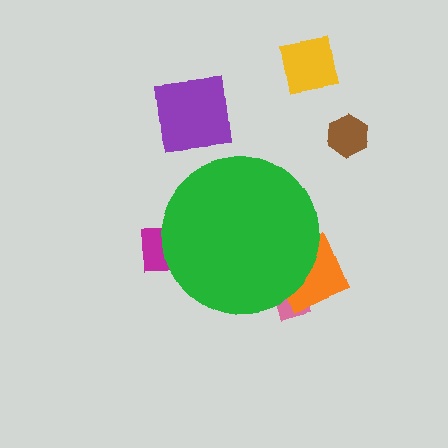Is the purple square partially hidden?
No, the purple square is fully visible.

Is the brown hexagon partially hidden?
No, the brown hexagon is fully visible.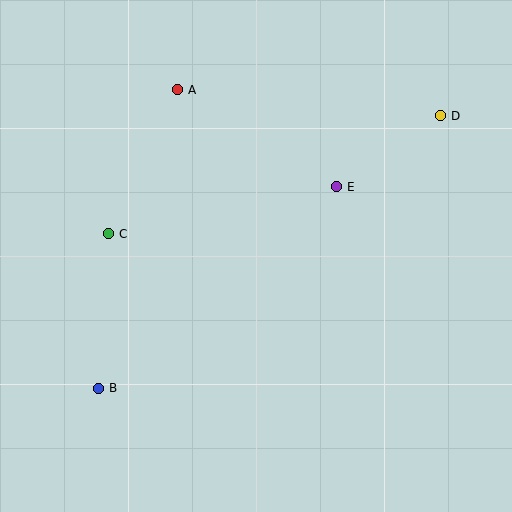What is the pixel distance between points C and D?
The distance between C and D is 352 pixels.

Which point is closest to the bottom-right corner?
Point E is closest to the bottom-right corner.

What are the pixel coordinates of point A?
Point A is at (178, 90).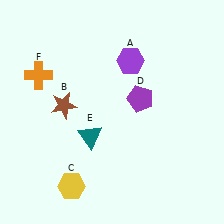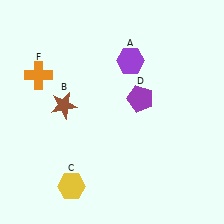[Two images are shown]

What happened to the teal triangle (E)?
The teal triangle (E) was removed in Image 2. It was in the bottom-left area of Image 1.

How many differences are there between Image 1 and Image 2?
There is 1 difference between the two images.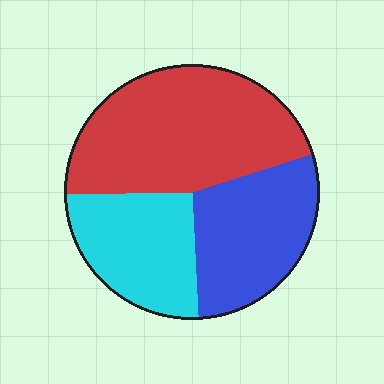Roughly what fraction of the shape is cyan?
Cyan takes up between a sixth and a third of the shape.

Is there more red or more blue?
Red.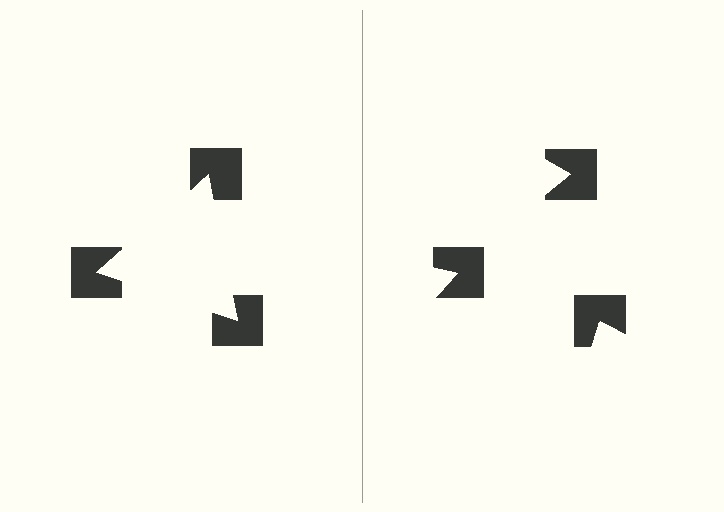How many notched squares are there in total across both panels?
6 — 3 on each side.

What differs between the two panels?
The notched squares are positioned identically on both sides; only the wedge orientations differ. On the left they align to a triangle; on the right they are misaligned.